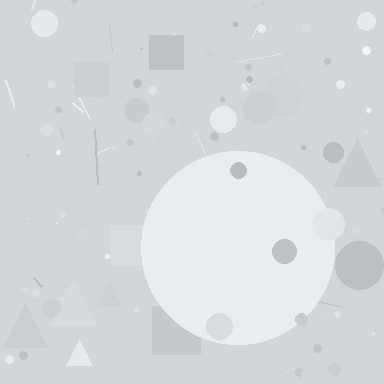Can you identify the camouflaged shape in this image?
The camouflaged shape is a circle.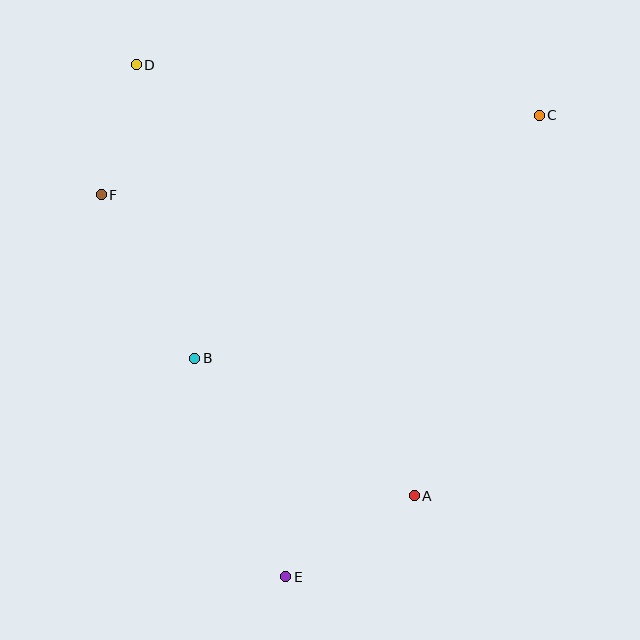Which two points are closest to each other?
Points D and F are closest to each other.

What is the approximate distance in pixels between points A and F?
The distance between A and F is approximately 434 pixels.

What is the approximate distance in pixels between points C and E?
The distance between C and E is approximately 526 pixels.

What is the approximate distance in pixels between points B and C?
The distance between B and C is approximately 422 pixels.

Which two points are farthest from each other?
Points D and E are farthest from each other.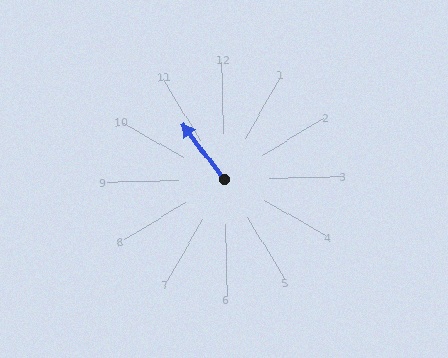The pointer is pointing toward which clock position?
Roughly 11 o'clock.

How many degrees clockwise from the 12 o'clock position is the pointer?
Approximately 324 degrees.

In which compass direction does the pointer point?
Northwest.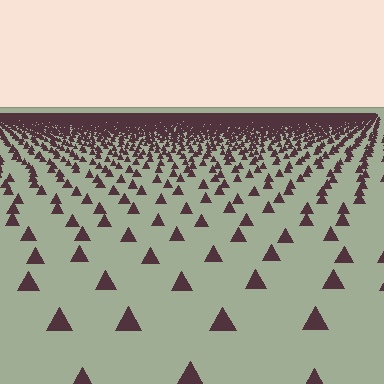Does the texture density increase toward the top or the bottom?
Density increases toward the top.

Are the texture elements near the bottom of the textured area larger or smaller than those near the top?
Larger. Near the bottom, elements are closer to the viewer and appear at a bigger on-screen size.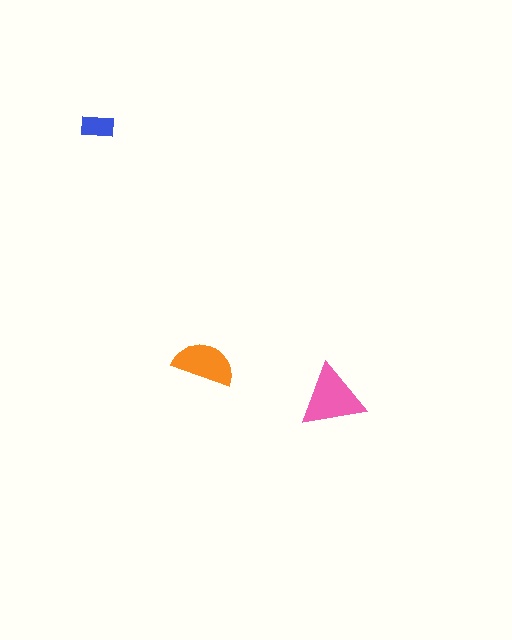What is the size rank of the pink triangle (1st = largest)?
1st.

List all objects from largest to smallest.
The pink triangle, the orange semicircle, the blue rectangle.